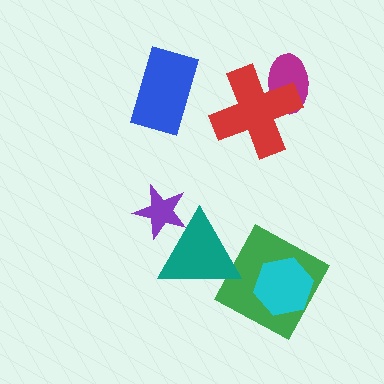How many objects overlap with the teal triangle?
2 objects overlap with the teal triangle.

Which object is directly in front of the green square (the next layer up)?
The cyan hexagon is directly in front of the green square.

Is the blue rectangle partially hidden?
No, no other shape covers it.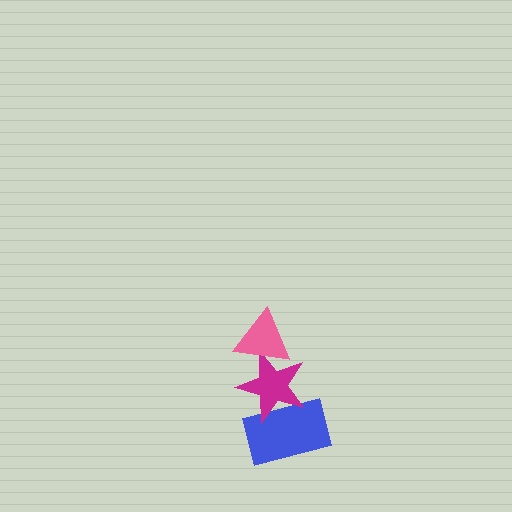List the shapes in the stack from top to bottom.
From top to bottom: the pink triangle, the magenta star, the blue rectangle.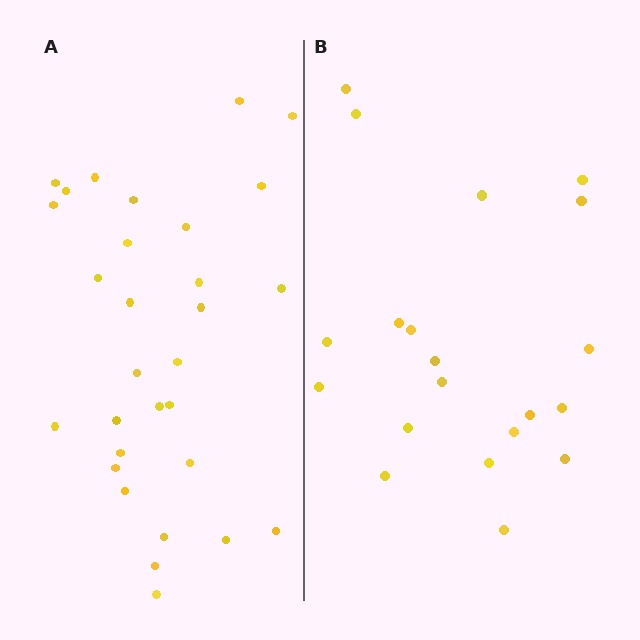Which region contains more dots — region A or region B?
Region A (the left region) has more dots.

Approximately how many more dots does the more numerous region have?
Region A has roughly 10 or so more dots than region B.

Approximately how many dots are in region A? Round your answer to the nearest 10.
About 30 dots.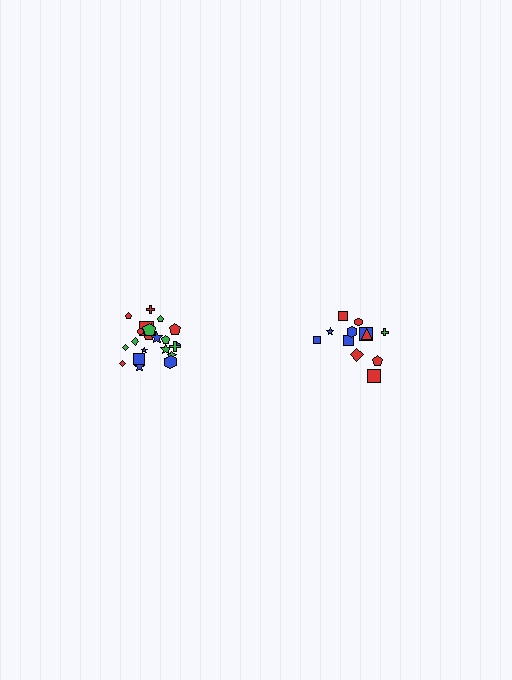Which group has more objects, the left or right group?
The left group.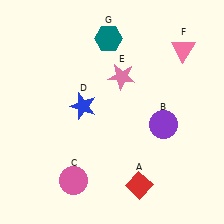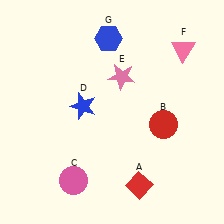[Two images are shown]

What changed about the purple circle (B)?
In Image 1, B is purple. In Image 2, it changed to red.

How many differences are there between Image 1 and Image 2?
There are 2 differences between the two images.